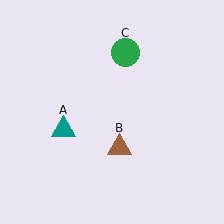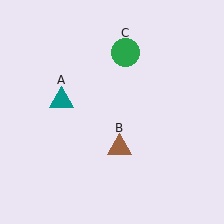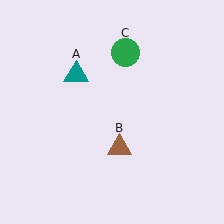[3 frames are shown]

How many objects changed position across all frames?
1 object changed position: teal triangle (object A).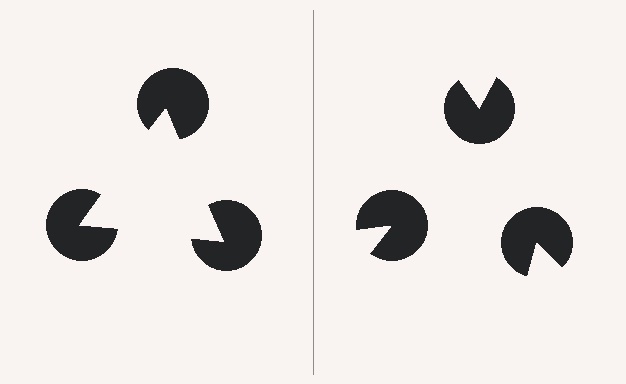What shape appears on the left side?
An illusory triangle.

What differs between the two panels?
The pac-man discs are positioned identically on both sides; only the wedge orientations differ. On the left they align to a triangle; on the right they are misaligned.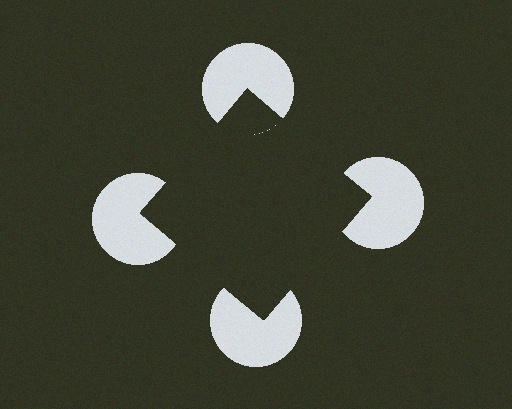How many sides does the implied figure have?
4 sides.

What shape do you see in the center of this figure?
An illusory square — its edges are inferred from the aligned wedge cuts in the pac-man discs, not physically drawn.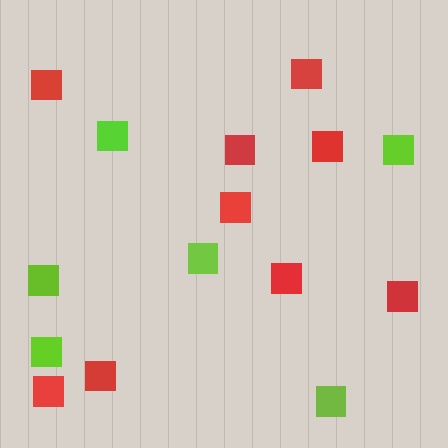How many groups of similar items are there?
There are 2 groups: one group of red squares (9) and one group of lime squares (6).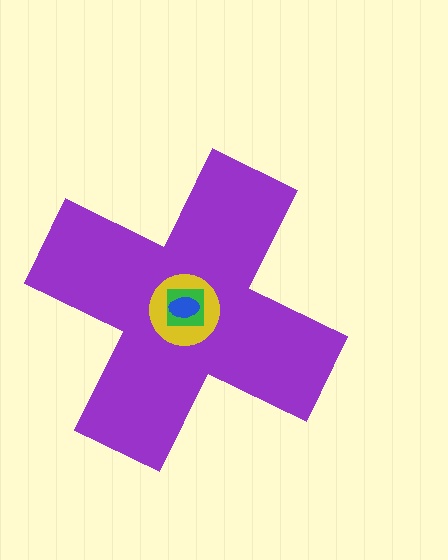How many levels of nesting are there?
4.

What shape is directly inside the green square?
The blue ellipse.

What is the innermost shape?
The blue ellipse.